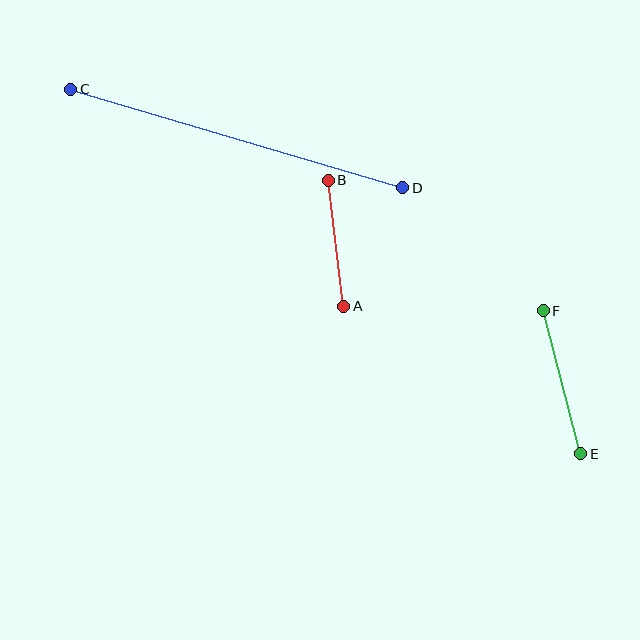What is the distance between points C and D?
The distance is approximately 346 pixels.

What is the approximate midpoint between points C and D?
The midpoint is at approximately (237, 139) pixels.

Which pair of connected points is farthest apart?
Points C and D are farthest apart.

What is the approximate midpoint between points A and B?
The midpoint is at approximately (336, 243) pixels.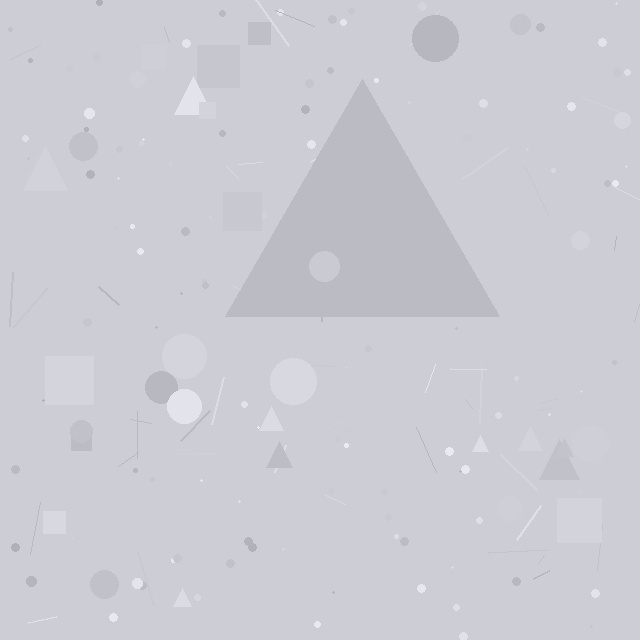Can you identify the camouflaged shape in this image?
The camouflaged shape is a triangle.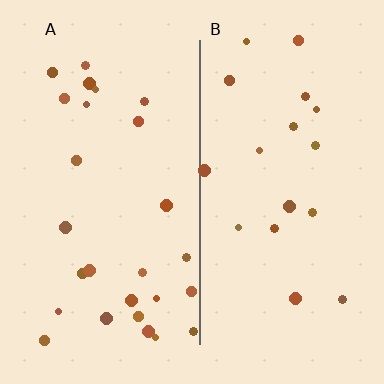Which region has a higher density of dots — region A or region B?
A (the left).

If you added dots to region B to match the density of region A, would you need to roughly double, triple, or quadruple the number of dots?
Approximately double.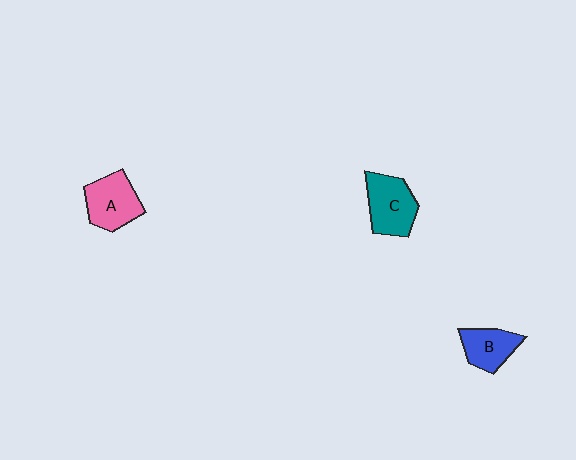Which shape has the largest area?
Shape C (teal).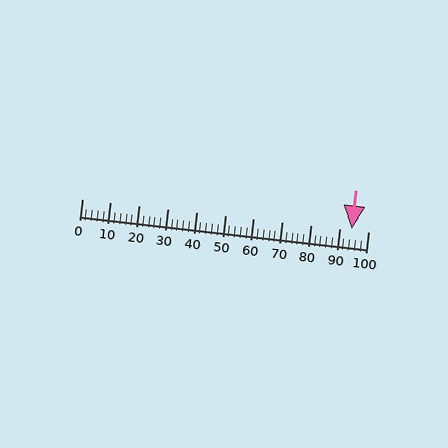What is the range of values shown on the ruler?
The ruler shows values from 0 to 100.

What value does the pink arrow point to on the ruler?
The pink arrow points to approximately 94.